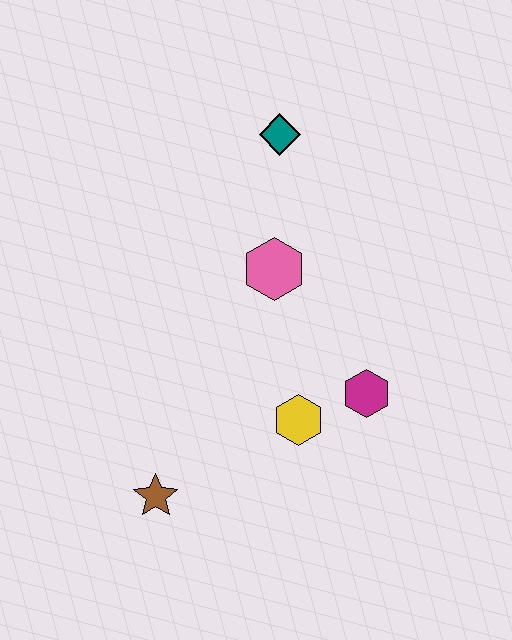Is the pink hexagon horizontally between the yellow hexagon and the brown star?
Yes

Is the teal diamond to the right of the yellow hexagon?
No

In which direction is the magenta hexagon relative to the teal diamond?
The magenta hexagon is below the teal diamond.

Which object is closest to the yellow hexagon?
The magenta hexagon is closest to the yellow hexagon.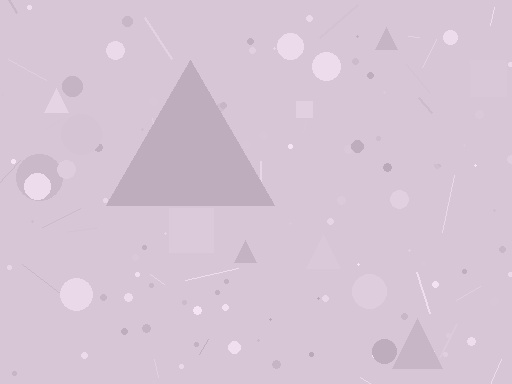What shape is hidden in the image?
A triangle is hidden in the image.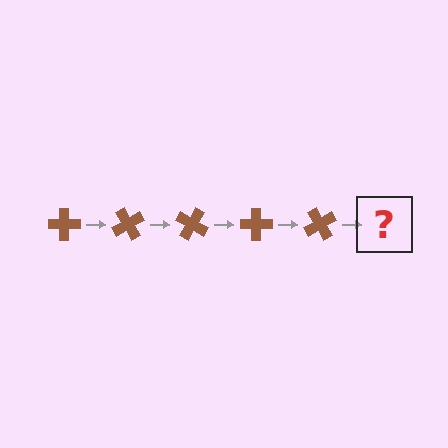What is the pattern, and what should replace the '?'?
The pattern is that the cross rotates 60 degrees each step. The '?' should be a brown cross rotated 300 degrees.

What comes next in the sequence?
The next element should be a brown cross rotated 300 degrees.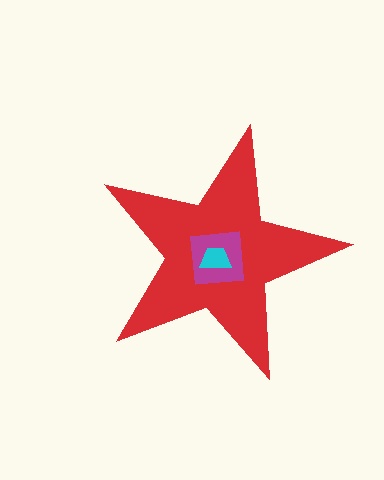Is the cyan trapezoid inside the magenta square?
Yes.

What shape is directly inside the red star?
The magenta square.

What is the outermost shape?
The red star.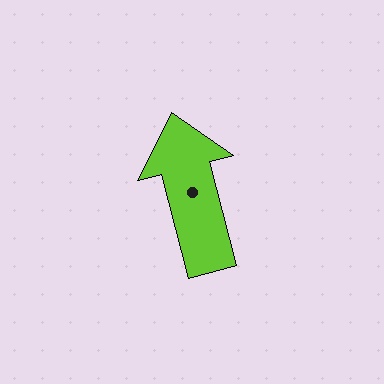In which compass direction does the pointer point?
North.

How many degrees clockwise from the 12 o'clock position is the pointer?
Approximately 346 degrees.